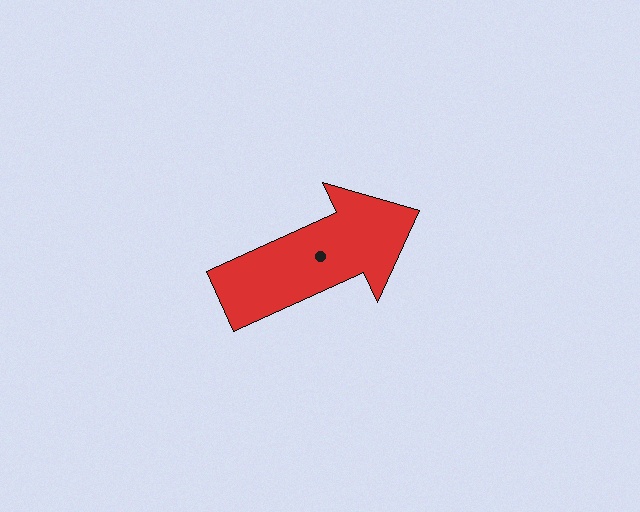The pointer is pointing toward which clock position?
Roughly 2 o'clock.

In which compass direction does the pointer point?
Northeast.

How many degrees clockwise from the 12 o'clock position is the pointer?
Approximately 66 degrees.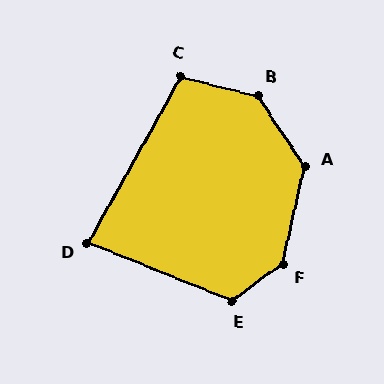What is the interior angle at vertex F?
Approximately 138 degrees (obtuse).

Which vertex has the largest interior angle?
B, at approximately 139 degrees.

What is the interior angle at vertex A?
Approximately 133 degrees (obtuse).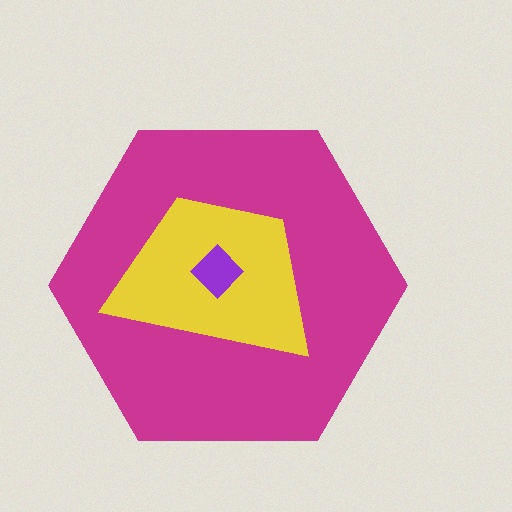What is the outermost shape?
The magenta hexagon.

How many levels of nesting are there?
3.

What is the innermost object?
The purple diamond.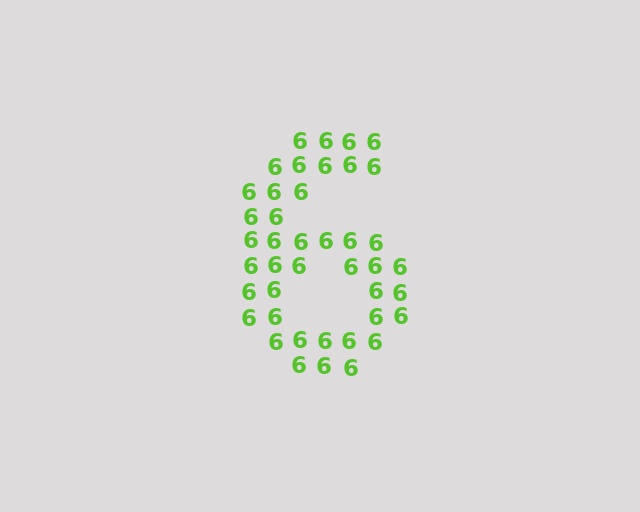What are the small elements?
The small elements are digit 6's.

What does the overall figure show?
The overall figure shows the digit 6.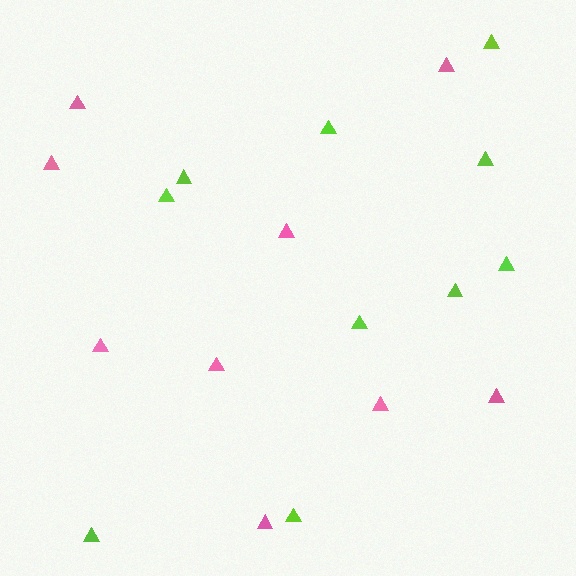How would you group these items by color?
There are 2 groups: one group of lime triangles (10) and one group of pink triangles (9).